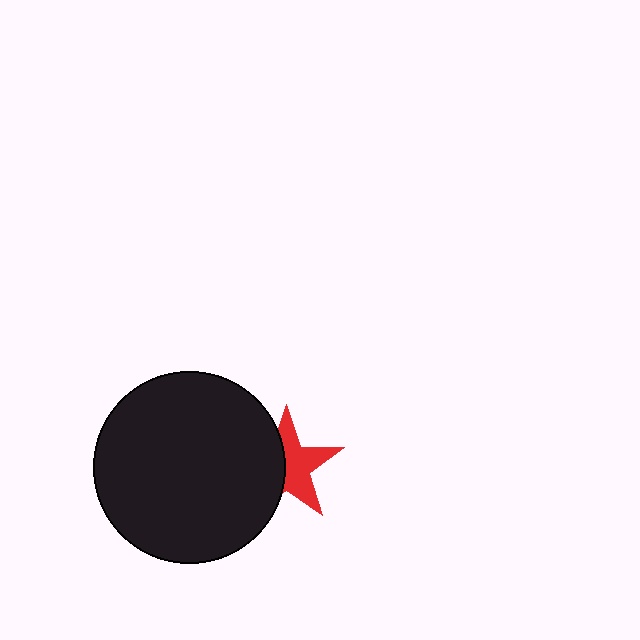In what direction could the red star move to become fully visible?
The red star could move right. That would shift it out from behind the black circle entirely.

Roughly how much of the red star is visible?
About half of it is visible (roughly 56%).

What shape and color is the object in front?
The object in front is a black circle.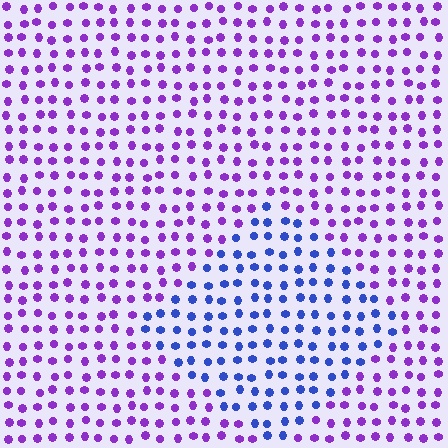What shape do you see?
I see a diamond.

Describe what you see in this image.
The image is filled with small purple elements in a uniform arrangement. A diamond-shaped region is visible where the elements are tinted to a slightly different hue, forming a subtle color boundary.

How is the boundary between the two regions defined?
The boundary is defined purely by a slight shift in hue (about 49 degrees). Spacing, size, and orientation are identical on both sides.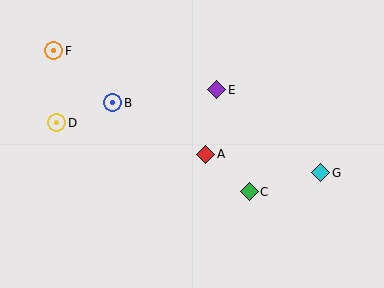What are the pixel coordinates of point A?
Point A is at (206, 154).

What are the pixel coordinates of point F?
Point F is at (54, 51).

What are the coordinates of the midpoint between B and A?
The midpoint between B and A is at (159, 129).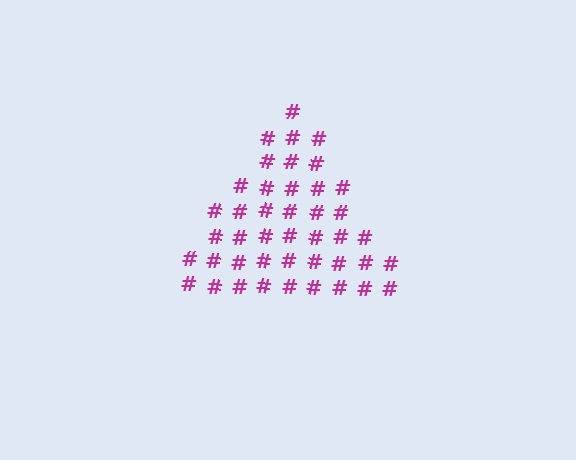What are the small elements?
The small elements are hash symbols.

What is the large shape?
The large shape is a triangle.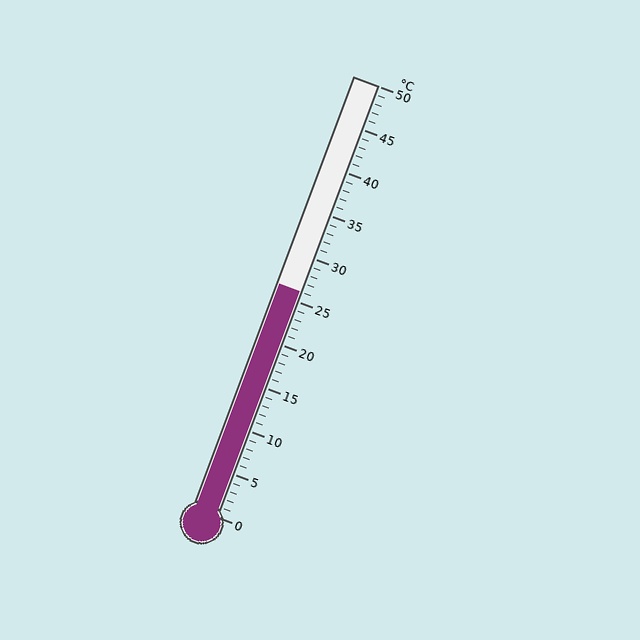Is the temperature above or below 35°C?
The temperature is below 35°C.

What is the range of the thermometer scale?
The thermometer scale ranges from 0°C to 50°C.